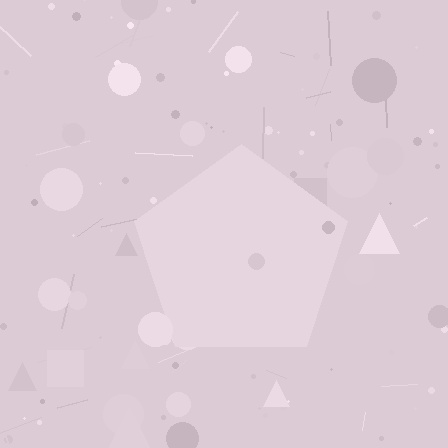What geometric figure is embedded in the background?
A pentagon is embedded in the background.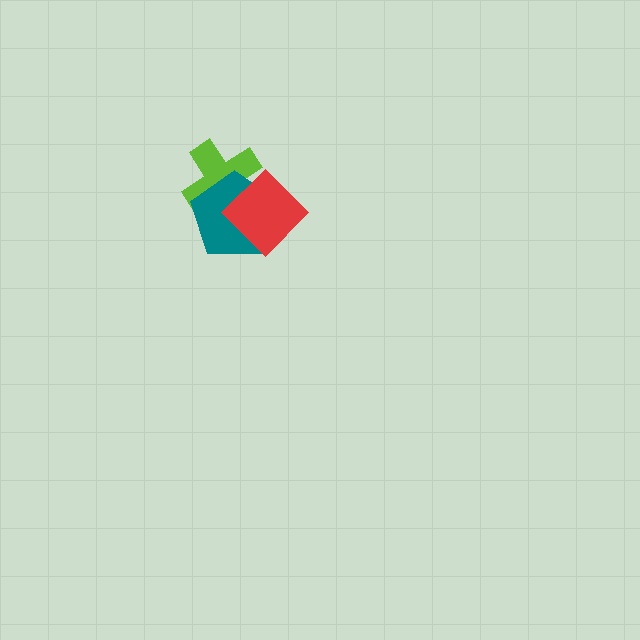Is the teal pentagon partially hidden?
Yes, it is partially covered by another shape.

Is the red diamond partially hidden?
No, no other shape covers it.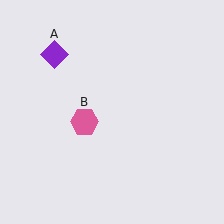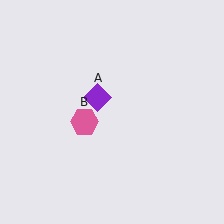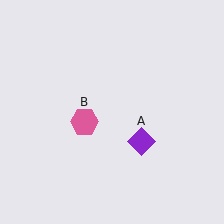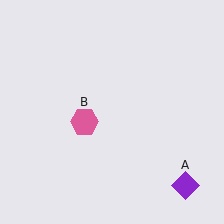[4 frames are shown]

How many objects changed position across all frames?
1 object changed position: purple diamond (object A).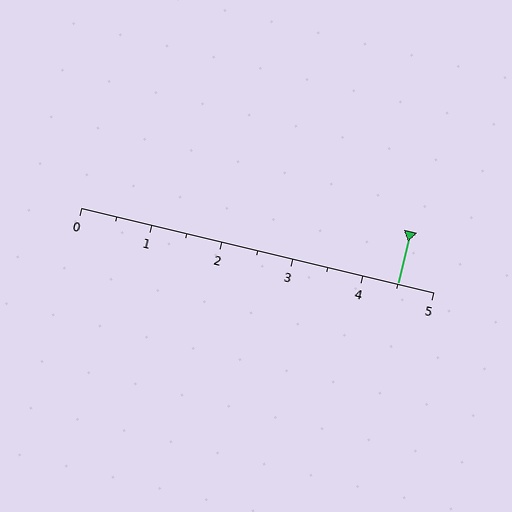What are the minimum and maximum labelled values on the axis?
The axis runs from 0 to 5.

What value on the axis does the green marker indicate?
The marker indicates approximately 4.5.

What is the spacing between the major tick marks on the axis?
The major ticks are spaced 1 apart.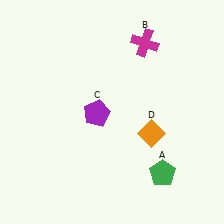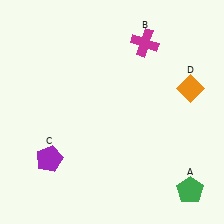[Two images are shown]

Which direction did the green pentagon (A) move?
The green pentagon (A) moved right.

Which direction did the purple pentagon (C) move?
The purple pentagon (C) moved left.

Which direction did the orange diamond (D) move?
The orange diamond (D) moved up.